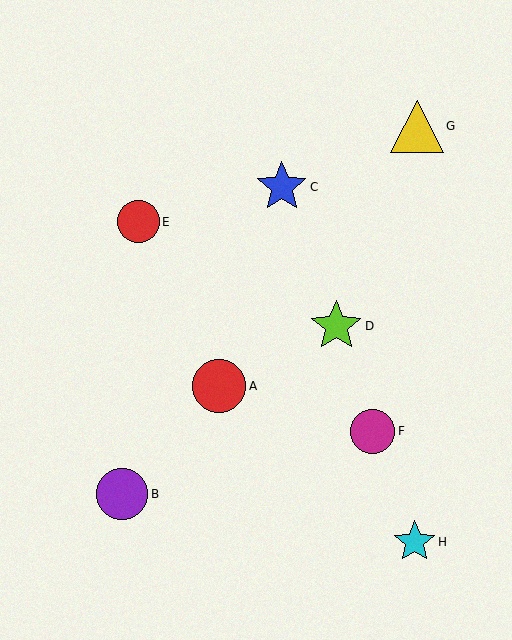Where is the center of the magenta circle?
The center of the magenta circle is at (372, 431).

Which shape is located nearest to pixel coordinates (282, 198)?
The blue star (labeled C) at (282, 187) is nearest to that location.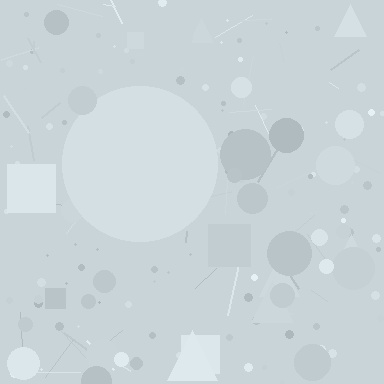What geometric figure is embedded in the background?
A circle is embedded in the background.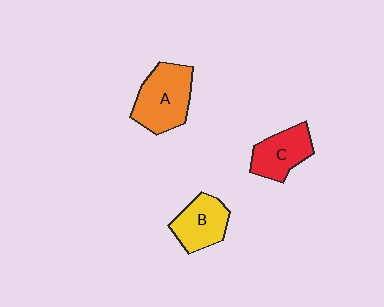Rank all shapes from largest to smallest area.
From largest to smallest: A (orange), C (red), B (yellow).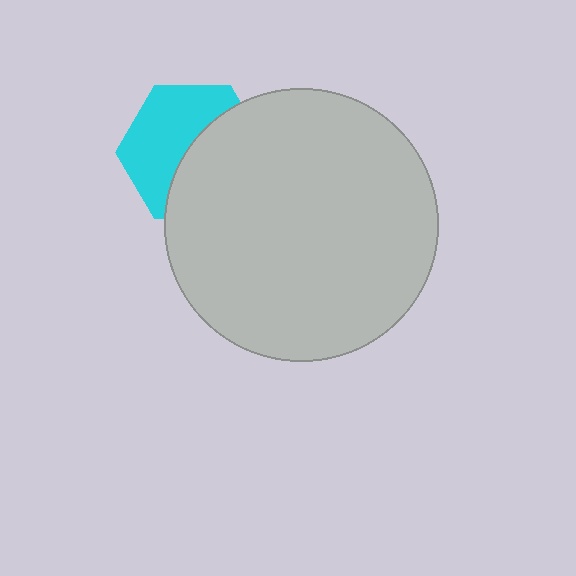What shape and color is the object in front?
The object in front is a light gray circle.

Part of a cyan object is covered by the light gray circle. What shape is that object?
It is a hexagon.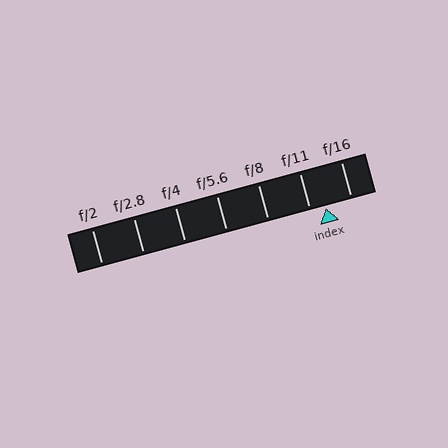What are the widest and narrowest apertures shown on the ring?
The widest aperture shown is f/2 and the narrowest is f/16.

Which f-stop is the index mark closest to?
The index mark is closest to f/11.